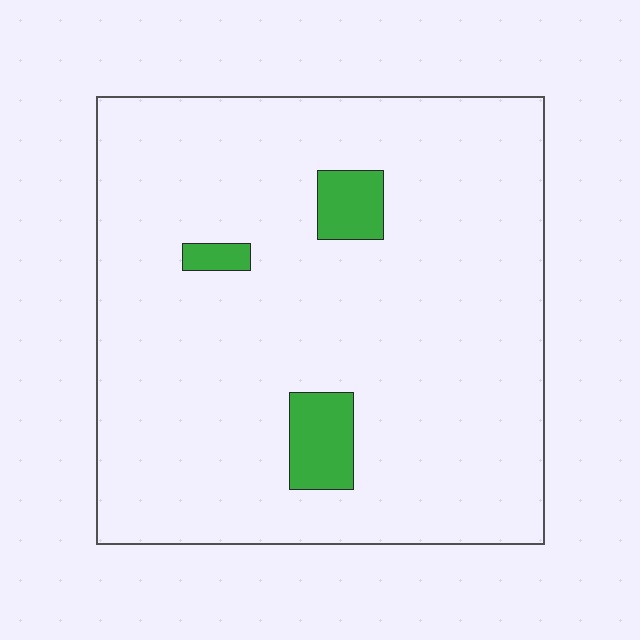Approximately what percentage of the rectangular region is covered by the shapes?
Approximately 5%.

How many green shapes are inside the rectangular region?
3.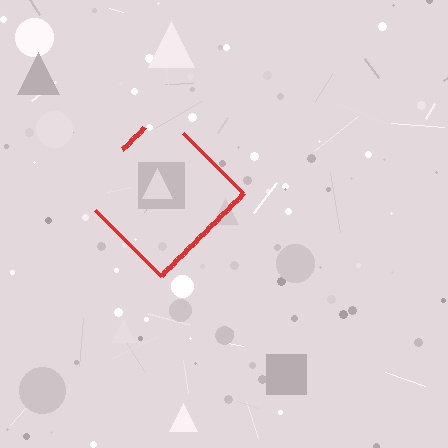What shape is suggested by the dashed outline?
The dashed outline suggests a diamond.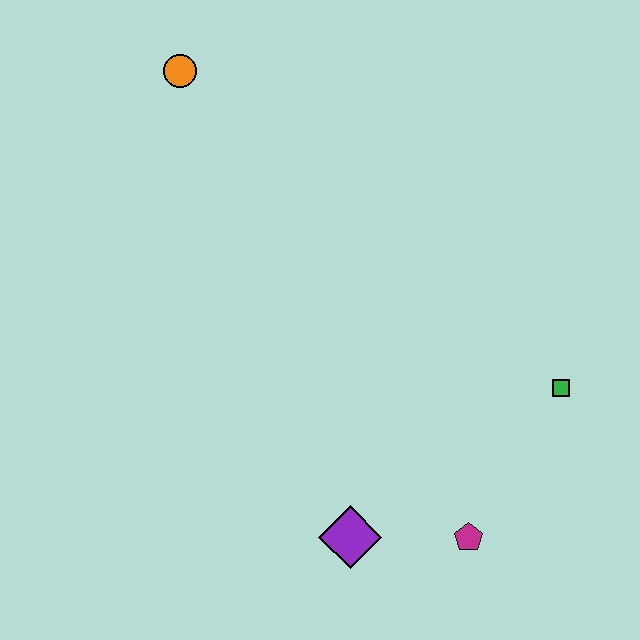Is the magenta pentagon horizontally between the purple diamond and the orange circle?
No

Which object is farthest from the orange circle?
The magenta pentagon is farthest from the orange circle.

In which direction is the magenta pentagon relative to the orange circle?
The magenta pentagon is below the orange circle.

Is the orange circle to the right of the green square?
No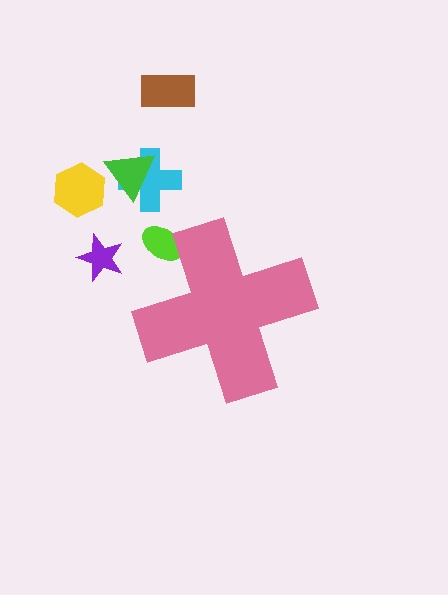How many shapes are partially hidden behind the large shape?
1 shape is partially hidden.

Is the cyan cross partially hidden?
No, the cyan cross is fully visible.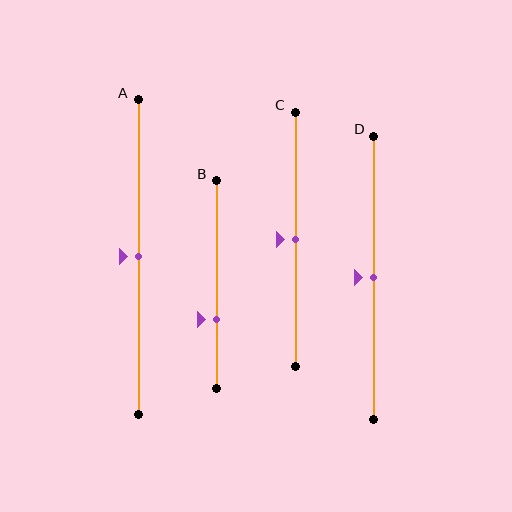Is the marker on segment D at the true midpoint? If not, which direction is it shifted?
Yes, the marker on segment D is at the true midpoint.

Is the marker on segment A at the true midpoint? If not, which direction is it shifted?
Yes, the marker on segment A is at the true midpoint.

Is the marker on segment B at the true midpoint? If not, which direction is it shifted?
No, the marker on segment B is shifted downward by about 17% of the segment length.